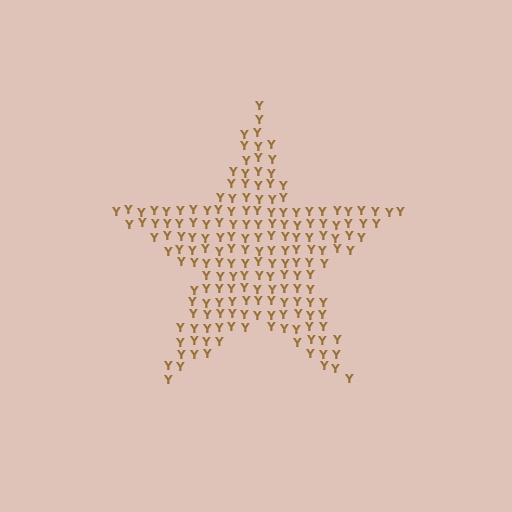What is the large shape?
The large shape is a star.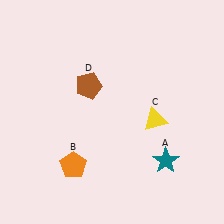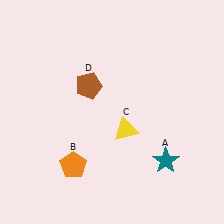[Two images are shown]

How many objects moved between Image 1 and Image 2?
1 object moved between the two images.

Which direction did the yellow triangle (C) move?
The yellow triangle (C) moved left.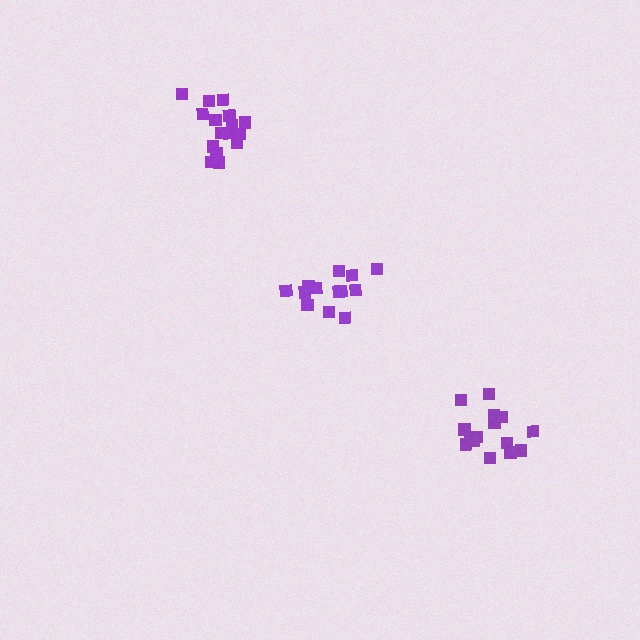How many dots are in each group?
Group 1: 13 dots, Group 2: 15 dots, Group 3: 17 dots (45 total).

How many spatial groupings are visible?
There are 3 spatial groupings.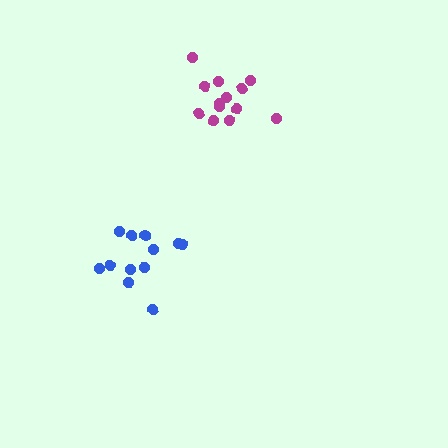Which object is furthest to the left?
The blue cluster is leftmost.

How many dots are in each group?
Group 1: 13 dots, Group 2: 12 dots (25 total).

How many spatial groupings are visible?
There are 2 spatial groupings.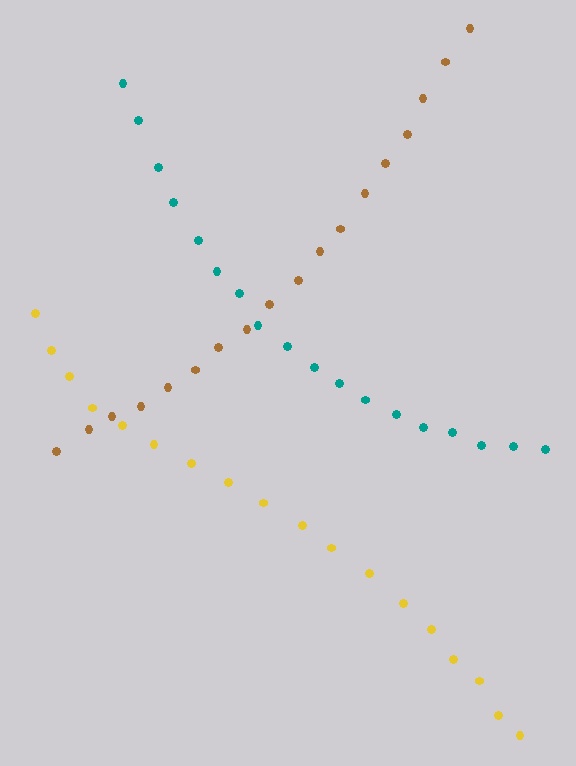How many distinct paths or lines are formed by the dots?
There are 3 distinct paths.